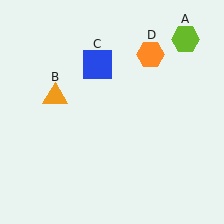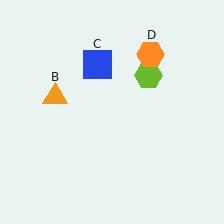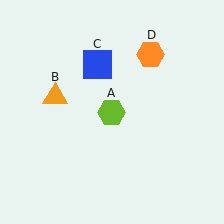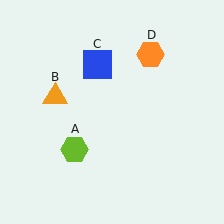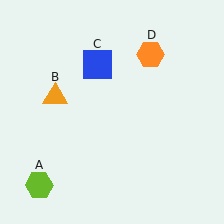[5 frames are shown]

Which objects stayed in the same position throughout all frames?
Orange triangle (object B) and blue square (object C) and orange hexagon (object D) remained stationary.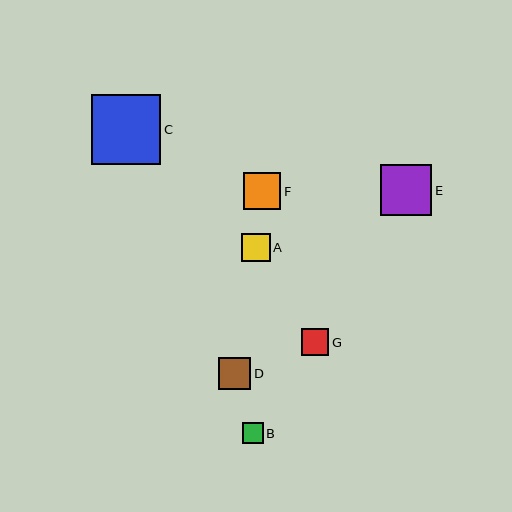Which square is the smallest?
Square B is the smallest with a size of approximately 21 pixels.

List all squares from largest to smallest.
From largest to smallest: C, E, F, D, A, G, B.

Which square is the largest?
Square C is the largest with a size of approximately 70 pixels.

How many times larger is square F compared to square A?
Square F is approximately 1.3 times the size of square A.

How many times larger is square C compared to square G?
Square C is approximately 2.5 times the size of square G.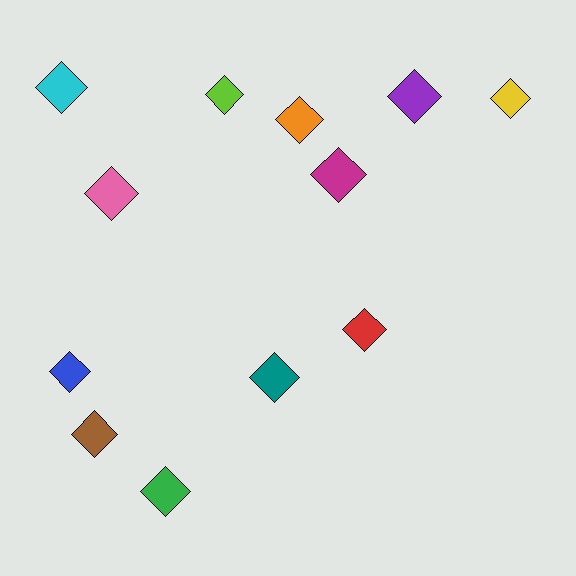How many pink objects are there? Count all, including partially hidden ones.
There is 1 pink object.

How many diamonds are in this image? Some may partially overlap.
There are 12 diamonds.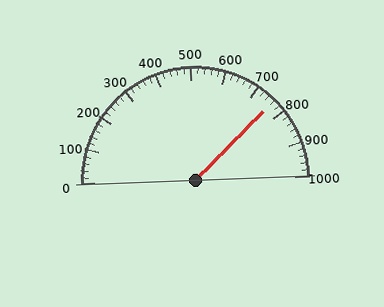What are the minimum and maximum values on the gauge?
The gauge ranges from 0 to 1000.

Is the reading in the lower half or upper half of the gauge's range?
The reading is in the upper half of the range (0 to 1000).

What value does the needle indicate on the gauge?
The needle indicates approximately 760.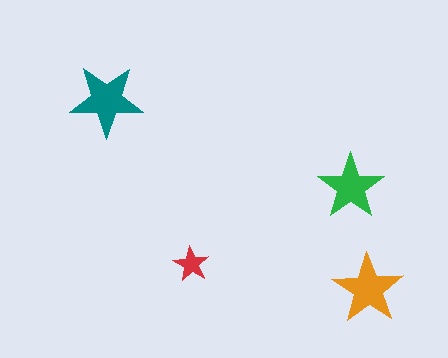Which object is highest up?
The teal star is topmost.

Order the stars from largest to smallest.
the teal one, the orange one, the green one, the red one.